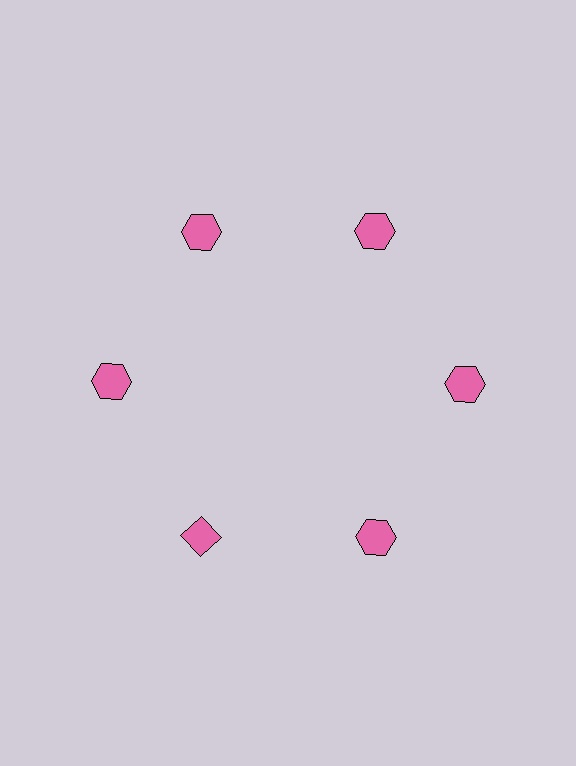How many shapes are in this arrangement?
There are 6 shapes arranged in a ring pattern.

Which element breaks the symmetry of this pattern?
The pink diamond at roughly the 7 o'clock position breaks the symmetry. All other shapes are pink hexagons.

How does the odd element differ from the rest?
It has a different shape: diamond instead of hexagon.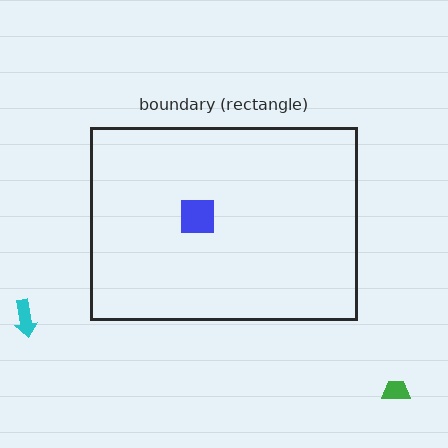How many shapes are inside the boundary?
2 inside, 2 outside.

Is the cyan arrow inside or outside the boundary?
Outside.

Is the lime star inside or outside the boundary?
Inside.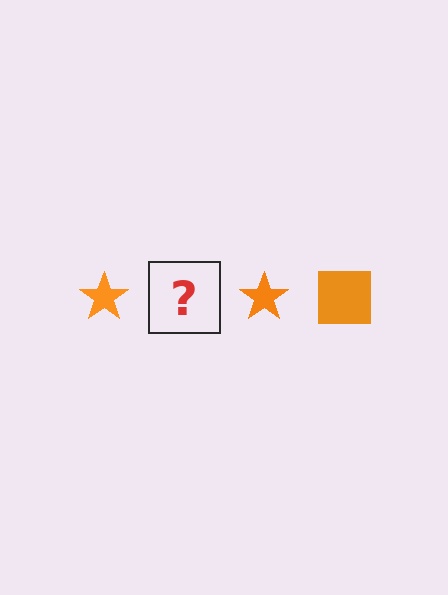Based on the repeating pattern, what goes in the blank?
The blank should be an orange square.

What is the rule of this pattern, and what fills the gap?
The rule is that the pattern cycles through star, square shapes in orange. The gap should be filled with an orange square.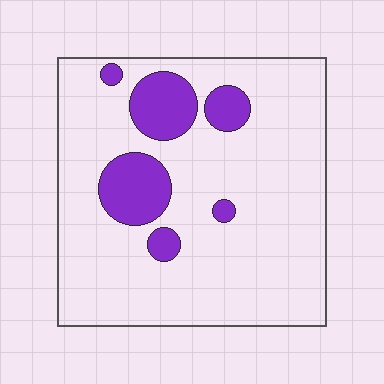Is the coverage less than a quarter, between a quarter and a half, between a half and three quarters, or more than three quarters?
Less than a quarter.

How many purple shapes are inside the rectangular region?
6.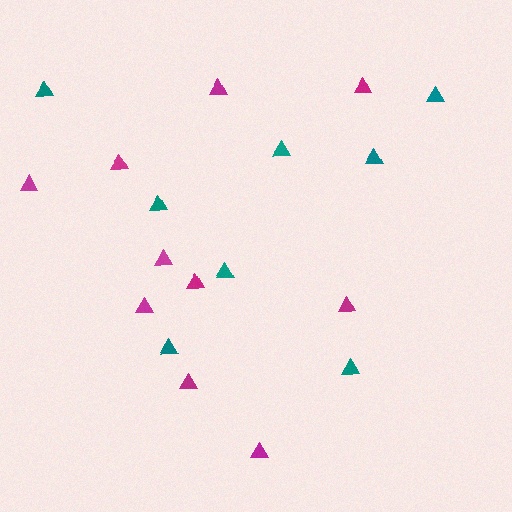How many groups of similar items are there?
There are 2 groups: one group of magenta triangles (10) and one group of teal triangles (8).